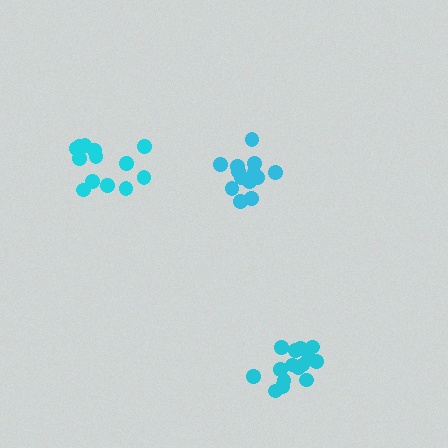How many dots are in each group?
Group 1: 13 dots, Group 2: 16 dots, Group 3: 13 dots (42 total).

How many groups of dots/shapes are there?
There are 3 groups.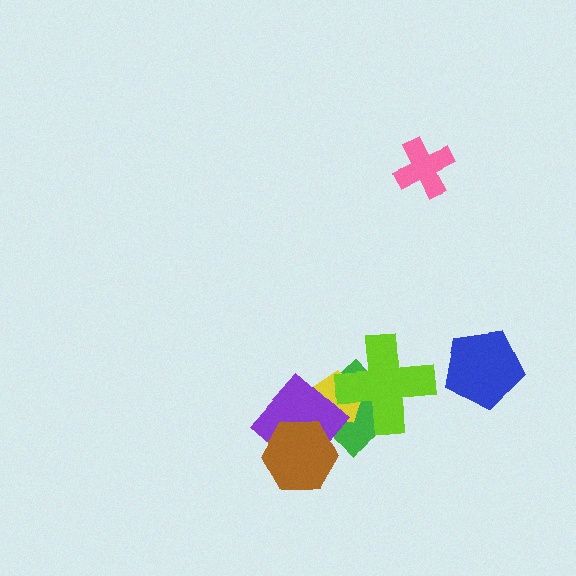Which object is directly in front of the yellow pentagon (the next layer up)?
The purple diamond is directly in front of the yellow pentagon.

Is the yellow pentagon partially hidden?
Yes, it is partially covered by another shape.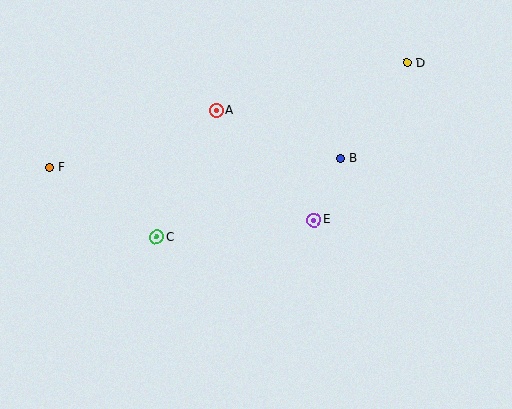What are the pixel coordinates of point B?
Point B is at (340, 158).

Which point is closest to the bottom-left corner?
Point C is closest to the bottom-left corner.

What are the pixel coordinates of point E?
Point E is at (314, 220).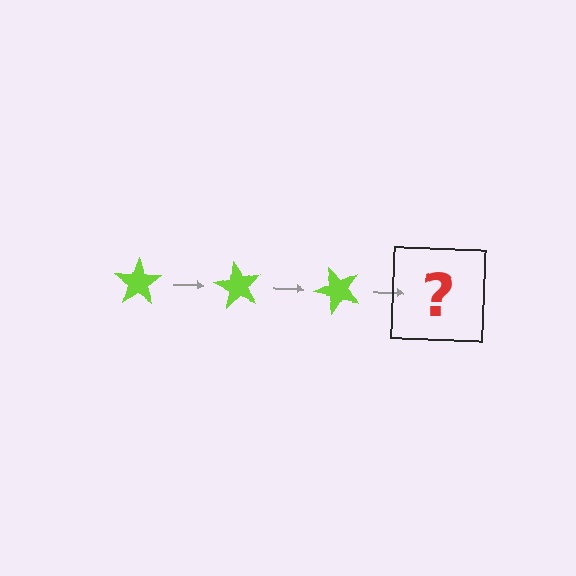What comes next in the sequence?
The next element should be a lime star rotated 180 degrees.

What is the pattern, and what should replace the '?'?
The pattern is that the star rotates 60 degrees each step. The '?' should be a lime star rotated 180 degrees.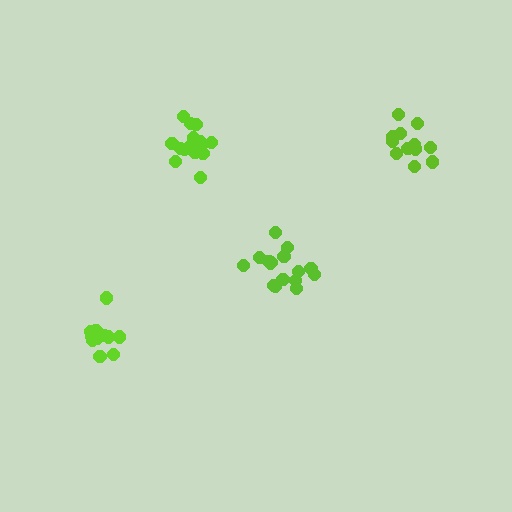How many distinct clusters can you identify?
There are 4 distinct clusters.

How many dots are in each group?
Group 1: 11 dots, Group 2: 16 dots, Group 3: 12 dots, Group 4: 15 dots (54 total).